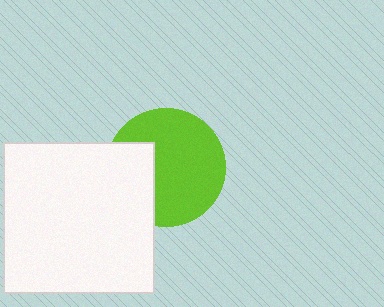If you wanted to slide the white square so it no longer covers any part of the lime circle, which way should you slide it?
Slide it left — that is the most direct way to separate the two shapes.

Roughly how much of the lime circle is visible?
Most of it is visible (roughly 70%).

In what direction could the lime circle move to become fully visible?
The lime circle could move right. That would shift it out from behind the white square entirely.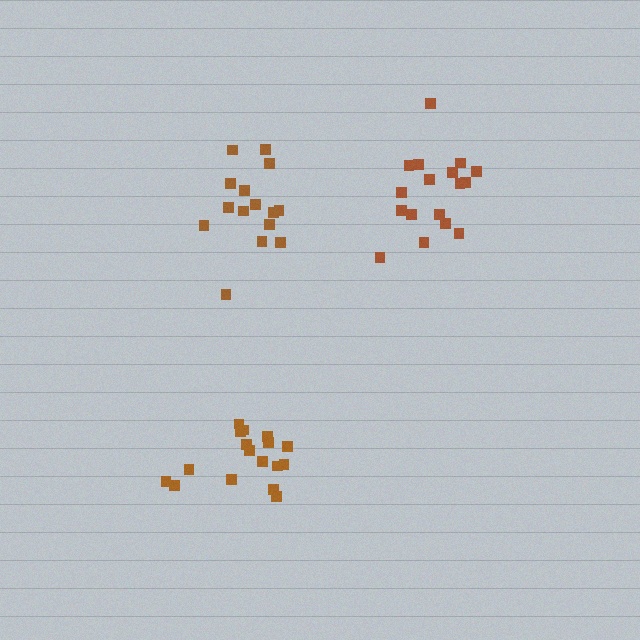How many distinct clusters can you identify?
There are 3 distinct clusters.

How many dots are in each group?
Group 1: 17 dots, Group 2: 15 dots, Group 3: 17 dots (49 total).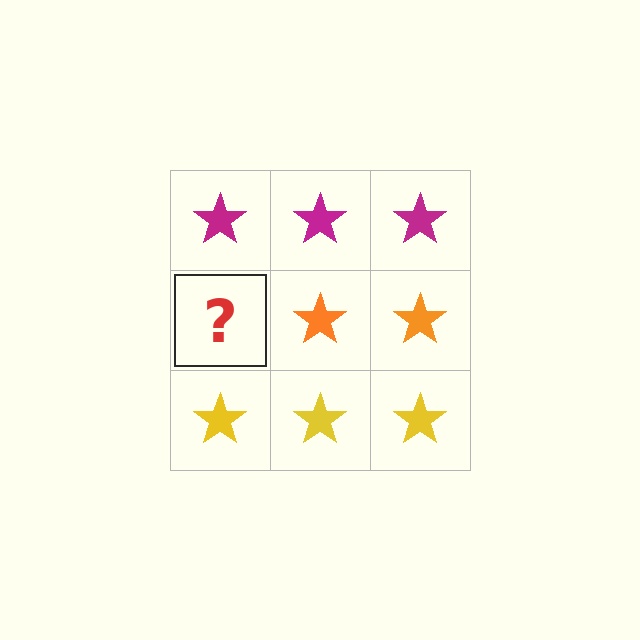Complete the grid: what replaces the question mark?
The question mark should be replaced with an orange star.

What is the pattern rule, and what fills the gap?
The rule is that each row has a consistent color. The gap should be filled with an orange star.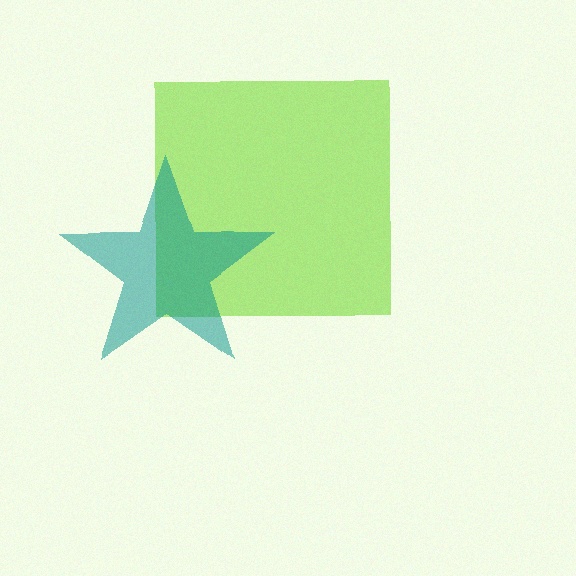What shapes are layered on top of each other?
The layered shapes are: a lime square, a teal star.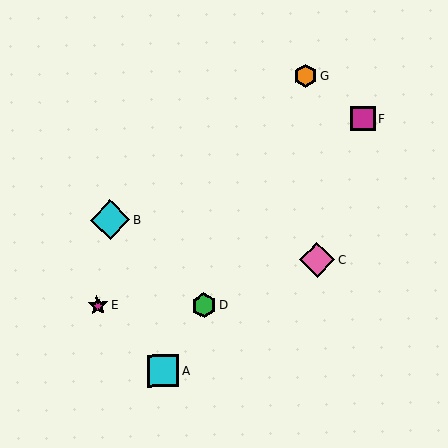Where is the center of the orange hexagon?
The center of the orange hexagon is at (306, 76).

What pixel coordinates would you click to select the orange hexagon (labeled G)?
Click at (306, 76) to select the orange hexagon G.